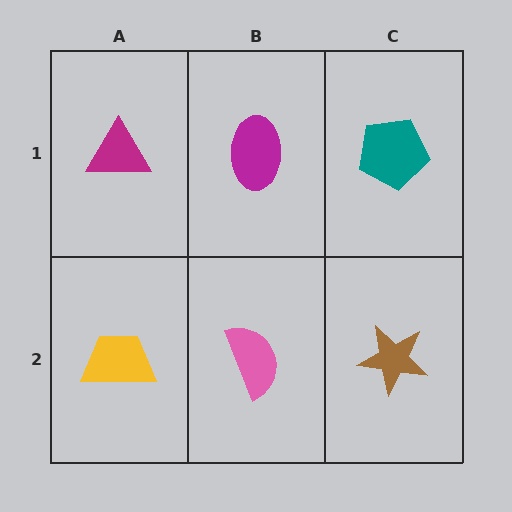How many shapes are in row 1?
3 shapes.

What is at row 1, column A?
A magenta triangle.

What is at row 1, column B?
A magenta ellipse.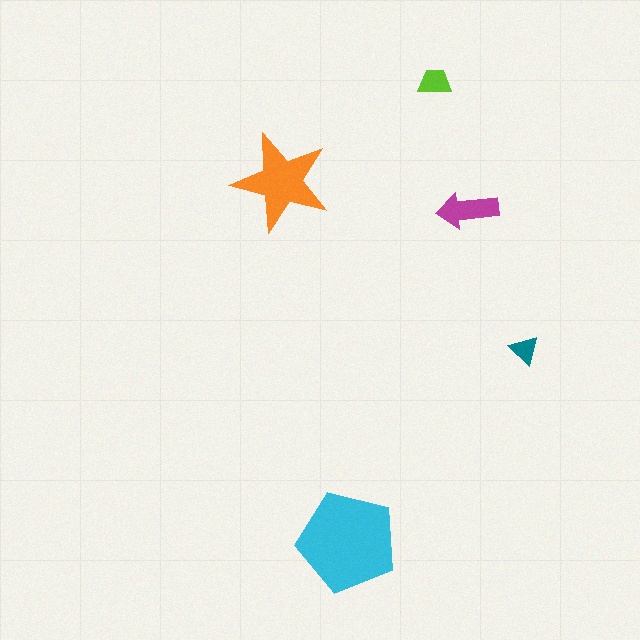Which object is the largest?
The cyan pentagon.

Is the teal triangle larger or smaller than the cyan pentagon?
Smaller.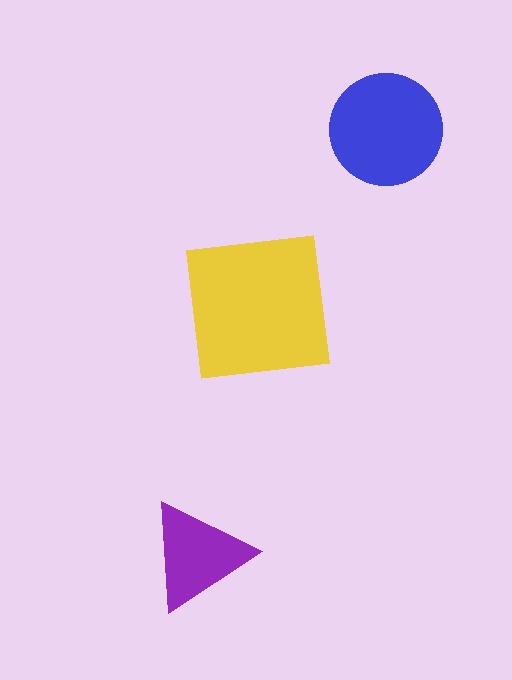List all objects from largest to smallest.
The yellow square, the blue circle, the purple triangle.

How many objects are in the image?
There are 3 objects in the image.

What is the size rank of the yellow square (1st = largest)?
1st.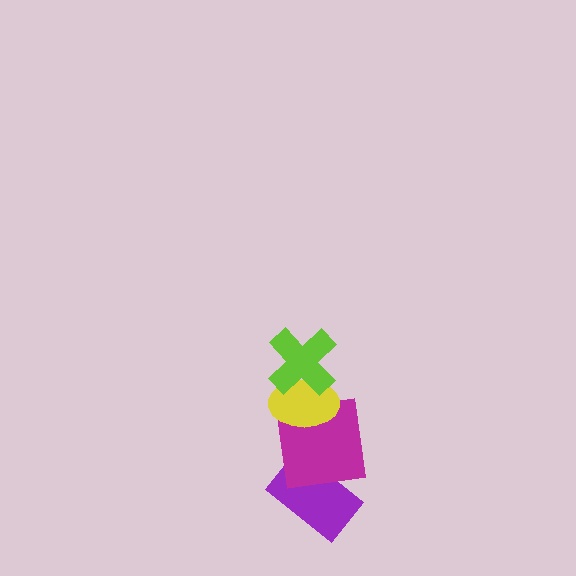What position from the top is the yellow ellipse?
The yellow ellipse is 2nd from the top.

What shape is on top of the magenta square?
The yellow ellipse is on top of the magenta square.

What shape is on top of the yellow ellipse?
The lime cross is on top of the yellow ellipse.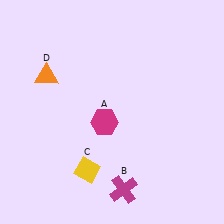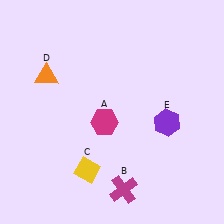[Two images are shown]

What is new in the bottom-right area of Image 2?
A purple hexagon (E) was added in the bottom-right area of Image 2.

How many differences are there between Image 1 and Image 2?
There is 1 difference between the two images.